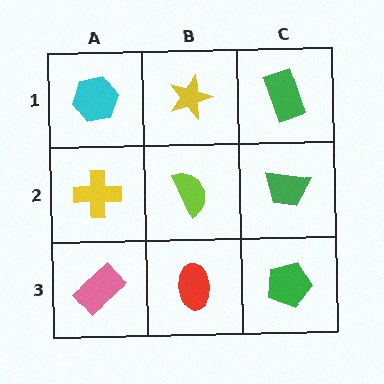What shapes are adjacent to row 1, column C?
A green trapezoid (row 2, column C), a yellow star (row 1, column B).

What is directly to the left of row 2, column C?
A lime semicircle.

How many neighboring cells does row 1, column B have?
3.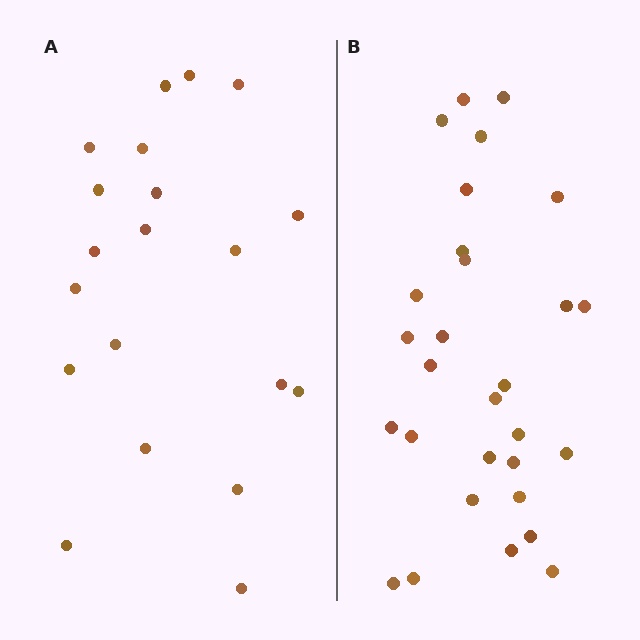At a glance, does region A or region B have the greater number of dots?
Region B (the right region) has more dots.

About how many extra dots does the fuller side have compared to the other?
Region B has roughly 8 or so more dots than region A.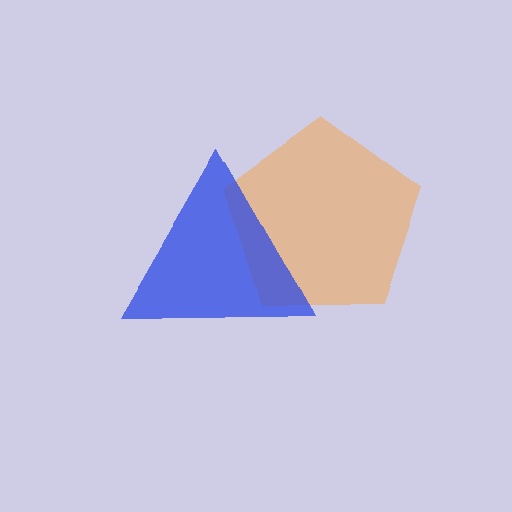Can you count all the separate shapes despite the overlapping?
Yes, there are 2 separate shapes.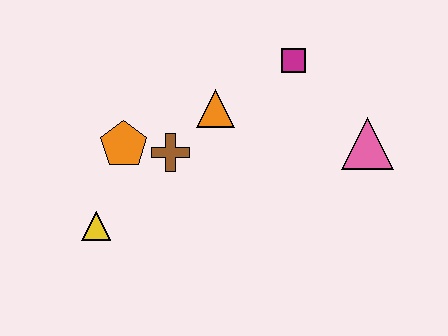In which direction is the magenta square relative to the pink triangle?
The magenta square is above the pink triangle.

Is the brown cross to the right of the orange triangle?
No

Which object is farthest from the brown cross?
The pink triangle is farthest from the brown cross.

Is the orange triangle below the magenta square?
Yes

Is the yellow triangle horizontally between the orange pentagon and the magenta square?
No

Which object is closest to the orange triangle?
The brown cross is closest to the orange triangle.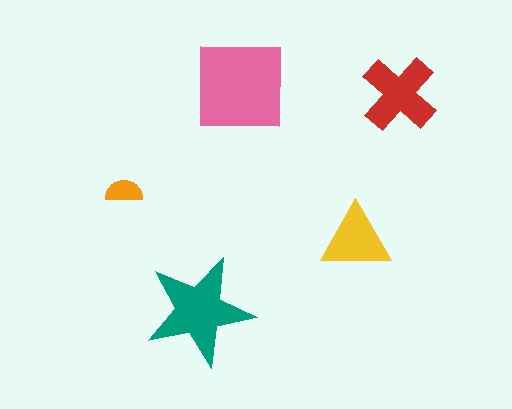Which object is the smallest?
The orange semicircle.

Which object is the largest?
The pink square.